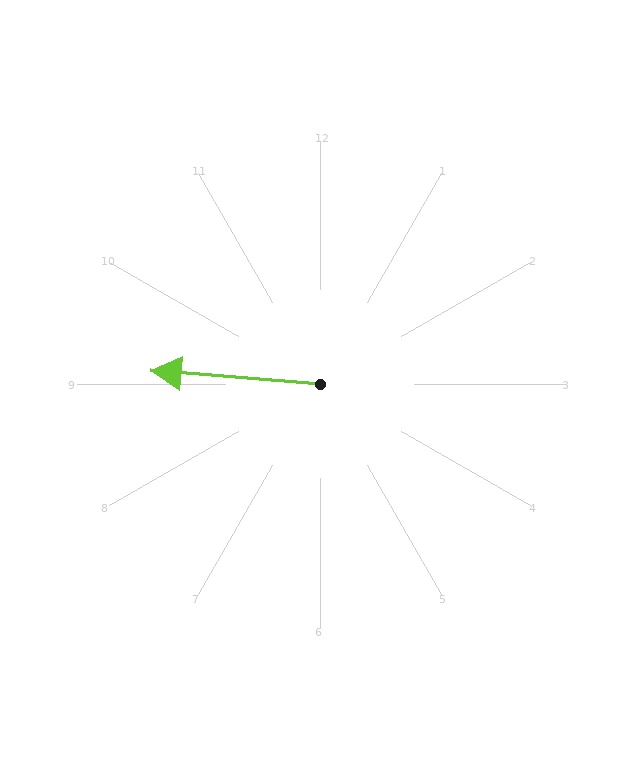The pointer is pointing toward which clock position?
Roughly 9 o'clock.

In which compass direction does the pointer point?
West.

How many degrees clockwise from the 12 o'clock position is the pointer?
Approximately 275 degrees.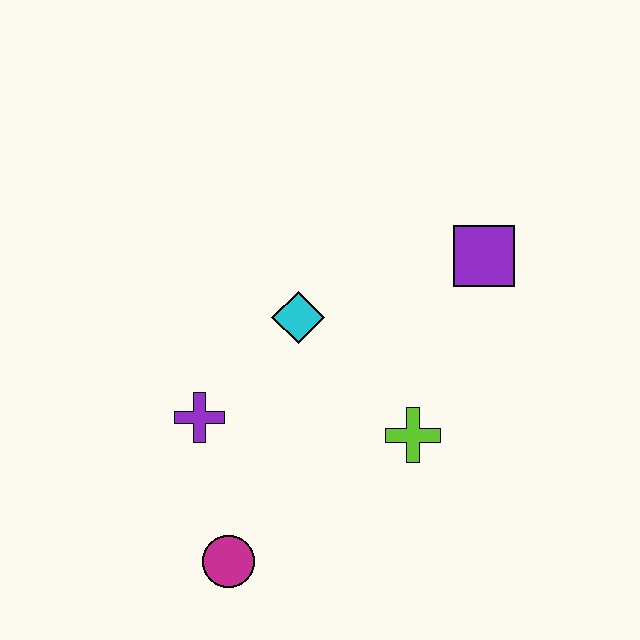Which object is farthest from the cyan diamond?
The magenta circle is farthest from the cyan diamond.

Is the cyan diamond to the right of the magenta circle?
Yes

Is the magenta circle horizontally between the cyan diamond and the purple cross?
Yes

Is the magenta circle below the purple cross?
Yes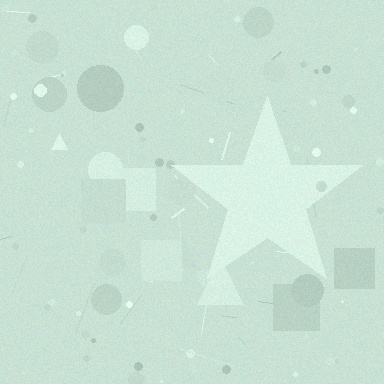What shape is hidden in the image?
A star is hidden in the image.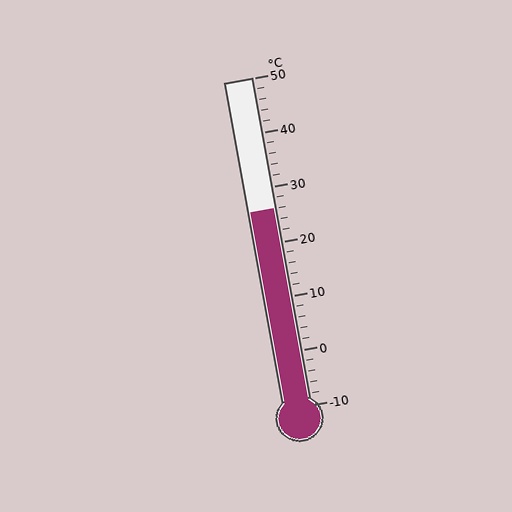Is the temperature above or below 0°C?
The temperature is above 0°C.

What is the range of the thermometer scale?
The thermometer scale ranges from -10°C to 50°C.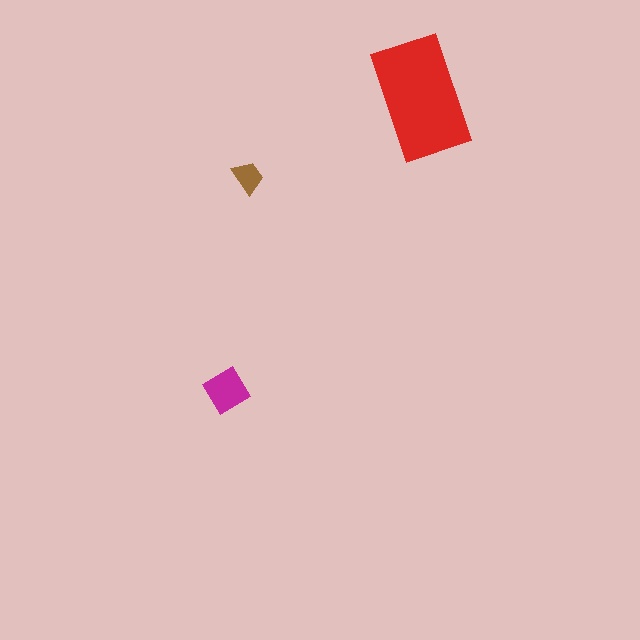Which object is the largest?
The red rectangle.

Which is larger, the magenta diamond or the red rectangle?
The red rectangle.